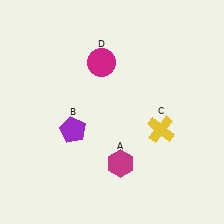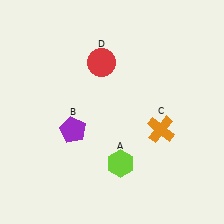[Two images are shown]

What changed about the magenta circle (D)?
In Image 1, D is magenta. In Image 2, it changed to red.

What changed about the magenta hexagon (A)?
In Image 1, A is magenta. In Image 2, it changed to lime.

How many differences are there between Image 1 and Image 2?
There are 3 differences between the two images.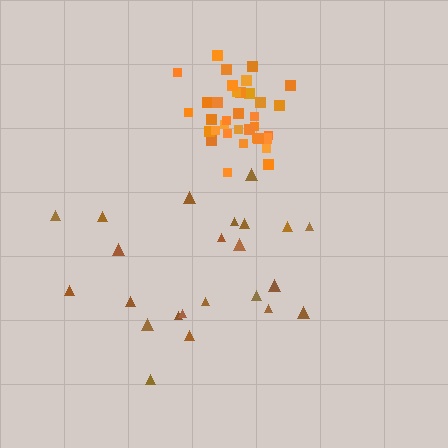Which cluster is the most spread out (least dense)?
Brown.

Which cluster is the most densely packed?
Orange.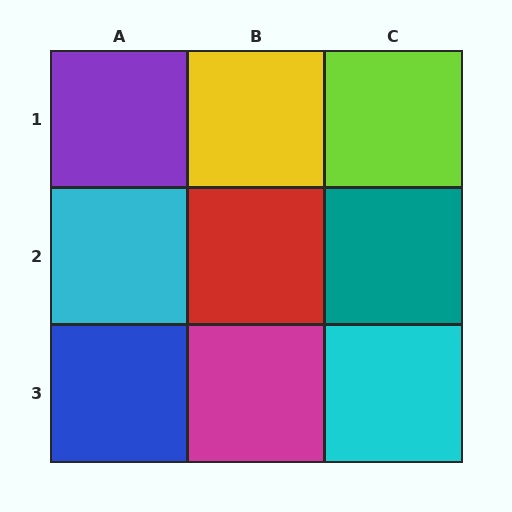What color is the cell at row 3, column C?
Cyan.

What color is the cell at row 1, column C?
Lime.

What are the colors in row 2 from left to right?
Cyan, red, teal.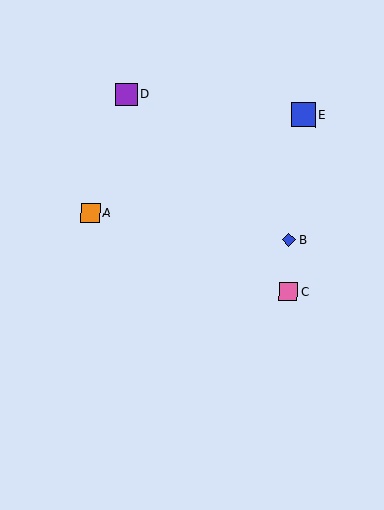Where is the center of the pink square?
The center of the pink square is at (288, 292).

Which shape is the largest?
The blue square (labeled E) is the largest.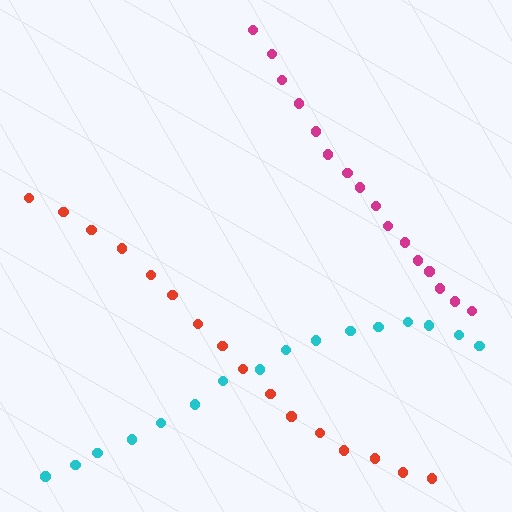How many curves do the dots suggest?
There are 3 distinct paths.